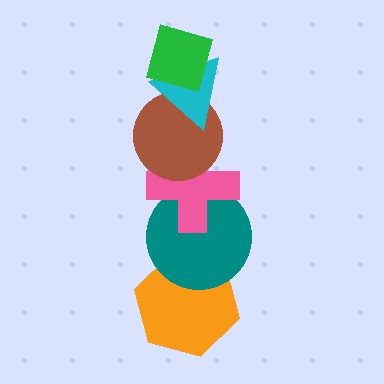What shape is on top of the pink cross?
The brown circle is on top of the pink cross.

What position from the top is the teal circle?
The teal circle is 5th from the top.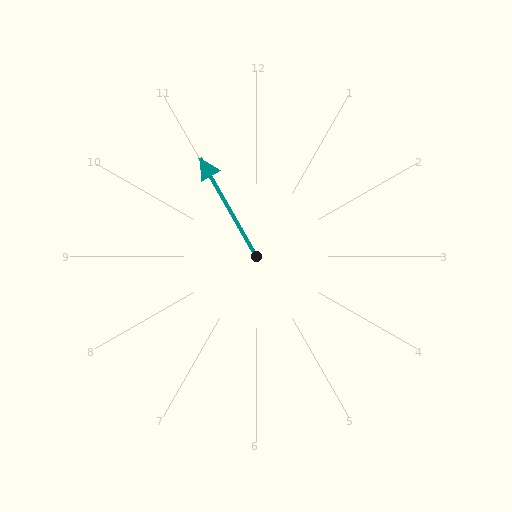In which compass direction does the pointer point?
Northwest.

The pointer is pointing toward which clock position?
Roughly 11 o'clock.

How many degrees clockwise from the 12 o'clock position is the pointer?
Approximately 330 degrees.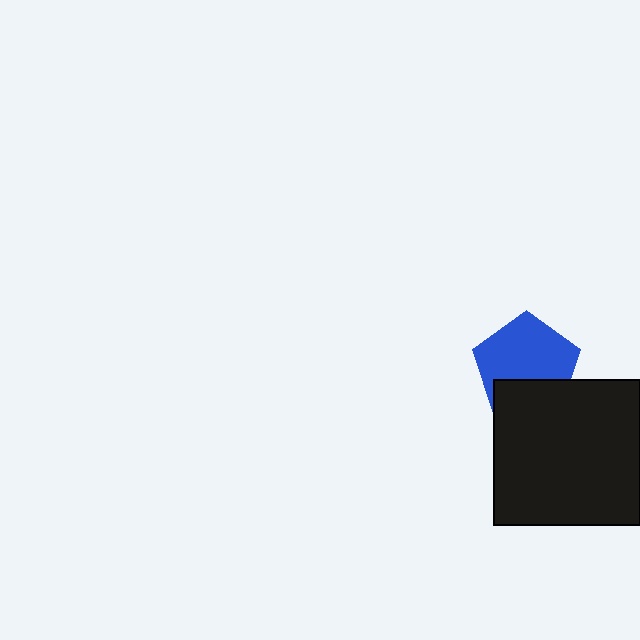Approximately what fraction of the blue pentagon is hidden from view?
Roughly 31% of the blue pentagon is hidden behind the black square.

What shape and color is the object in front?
The object in front is a black square.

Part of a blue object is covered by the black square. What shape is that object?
It is a pentagon.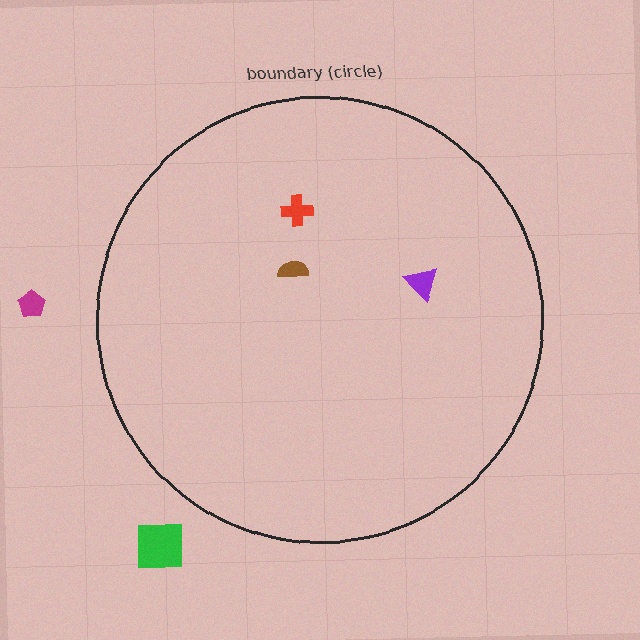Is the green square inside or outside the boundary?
Outside.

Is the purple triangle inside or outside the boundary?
Inside.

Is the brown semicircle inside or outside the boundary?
Inside.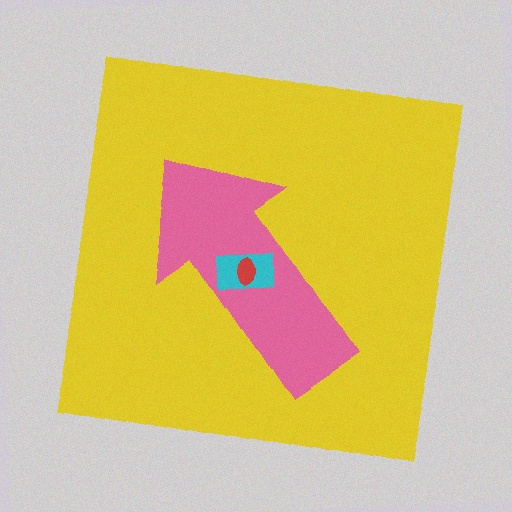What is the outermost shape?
The yellow square.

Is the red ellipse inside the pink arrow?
Yes.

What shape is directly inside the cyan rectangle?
The red ellipse.